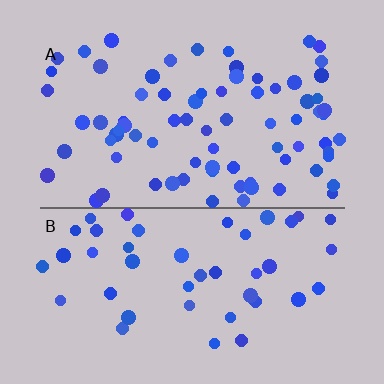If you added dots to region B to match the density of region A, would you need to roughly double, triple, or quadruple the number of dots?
Approximately double.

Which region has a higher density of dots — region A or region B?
A (the top).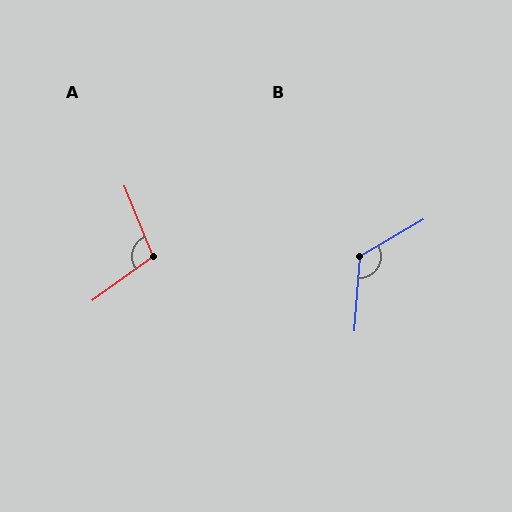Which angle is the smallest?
A, at approximately 104 degrees.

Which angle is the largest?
B, at approximately 125 degrees.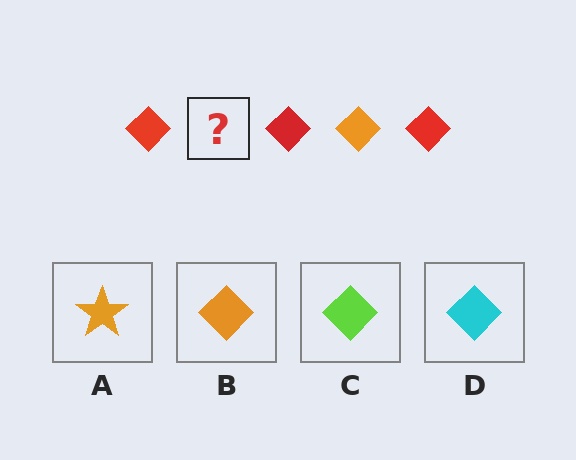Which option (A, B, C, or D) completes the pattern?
B.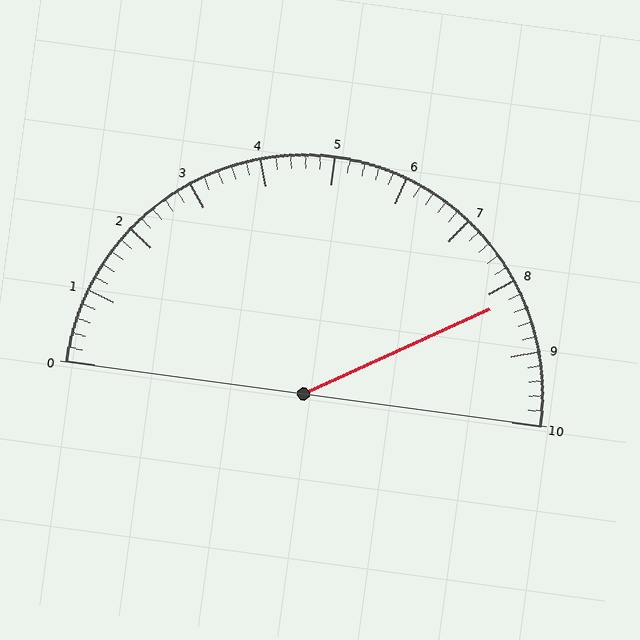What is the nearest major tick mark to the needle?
The nearest major tick mark is 8.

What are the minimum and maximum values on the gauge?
The gauge ranges from 0 to 10.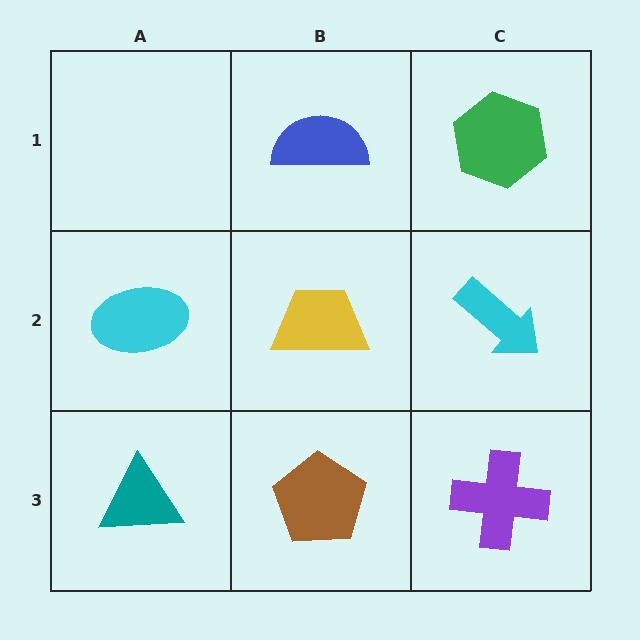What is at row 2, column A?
A cyan ellipse.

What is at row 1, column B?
A blue semicircle.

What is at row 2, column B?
A yellow trapezoid.